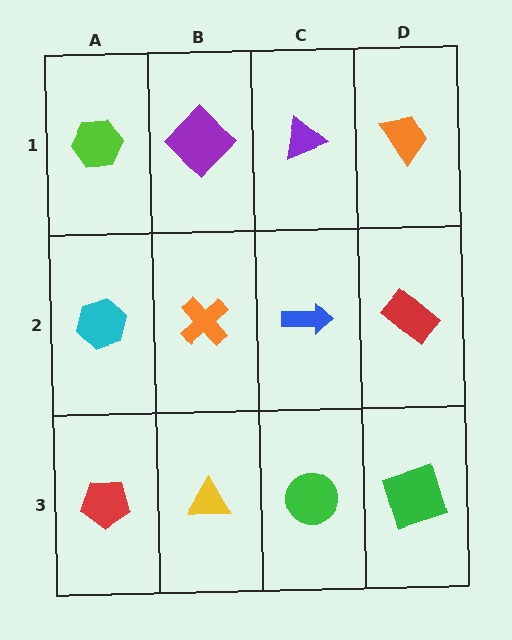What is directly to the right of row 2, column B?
A blue arrow.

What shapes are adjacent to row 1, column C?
A blue arrow (row 2, column C), a purple diamond (row 1, column B), an orange trapezoid (row 1, column D).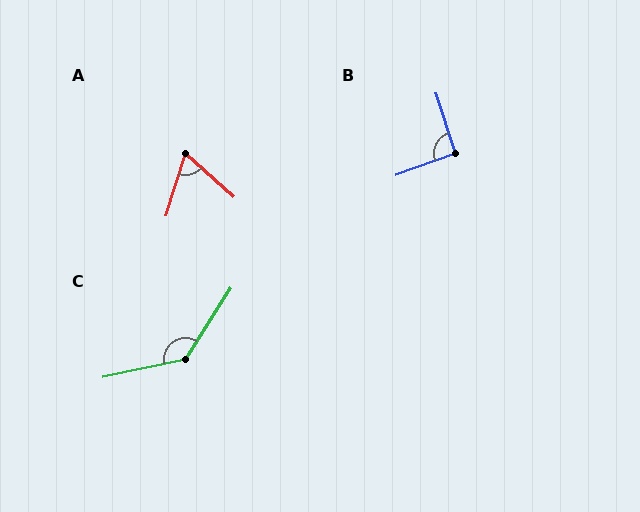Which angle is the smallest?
A, at approximately 65 degrees.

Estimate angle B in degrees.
Approximately 92 degrees.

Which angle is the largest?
C, at approximately 135 degrees.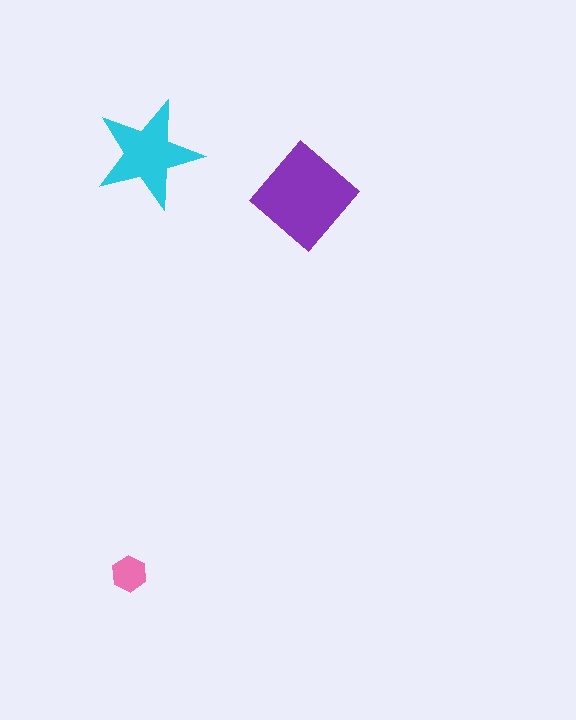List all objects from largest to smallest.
The purple diamond, the cyan star, the pink hexagon.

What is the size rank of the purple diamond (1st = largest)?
1st.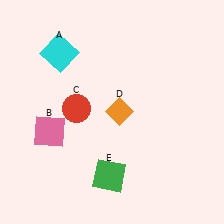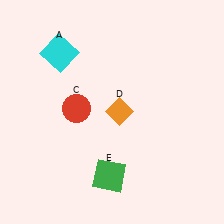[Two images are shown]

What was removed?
The pink square (B) was removed in Image 2.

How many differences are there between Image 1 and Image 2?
There is 1 difference between the two images.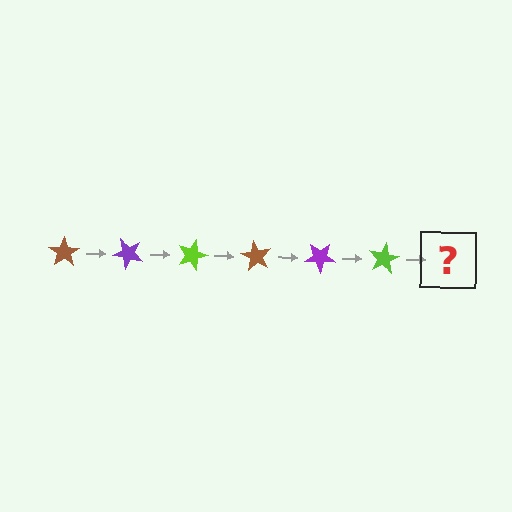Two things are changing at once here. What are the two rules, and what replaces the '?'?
The two rules are that it rotates 45 degrees each step and the color cycles through brown, purple, and lime. The '?' should be a brown star, rotated 270 degrees from the start.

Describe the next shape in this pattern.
It should be a brown star, rotated 270 degrees from the start.